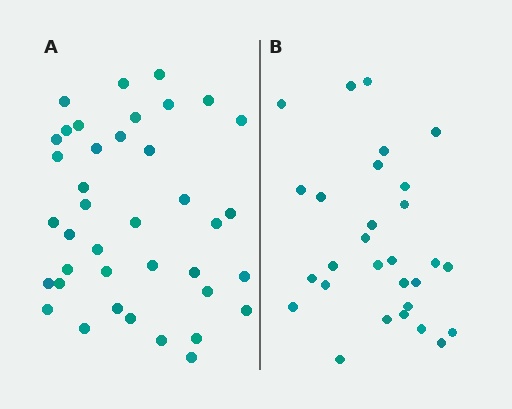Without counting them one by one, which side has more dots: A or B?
Region A (the left region) has more dots.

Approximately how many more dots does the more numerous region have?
Region A has roughly 10 or so more dots than region B.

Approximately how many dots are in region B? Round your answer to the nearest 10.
About 30 dots. (The exact count is 29, which rounds to 30.)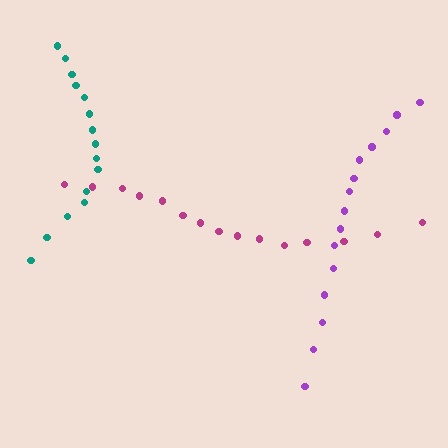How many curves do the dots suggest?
There are 3 distinct paths.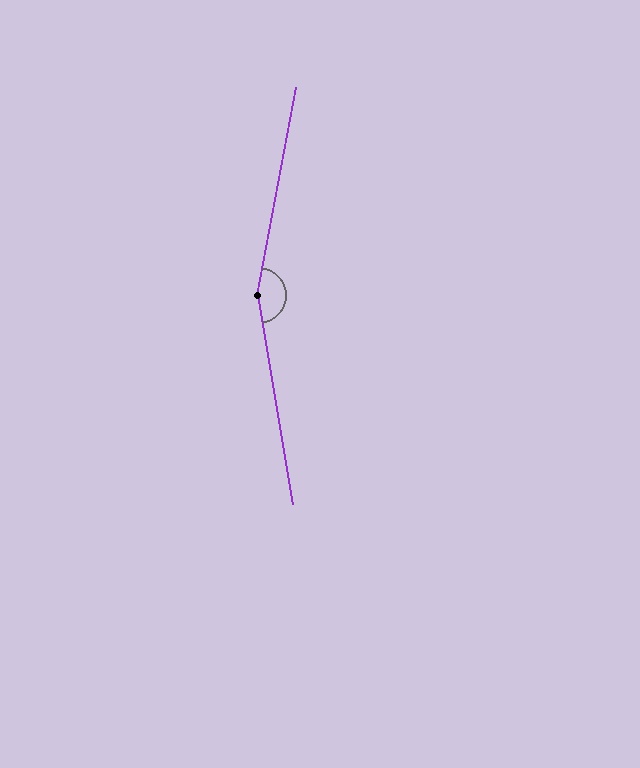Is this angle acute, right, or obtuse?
It is obtuse.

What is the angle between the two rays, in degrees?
Approximately 160 degrees.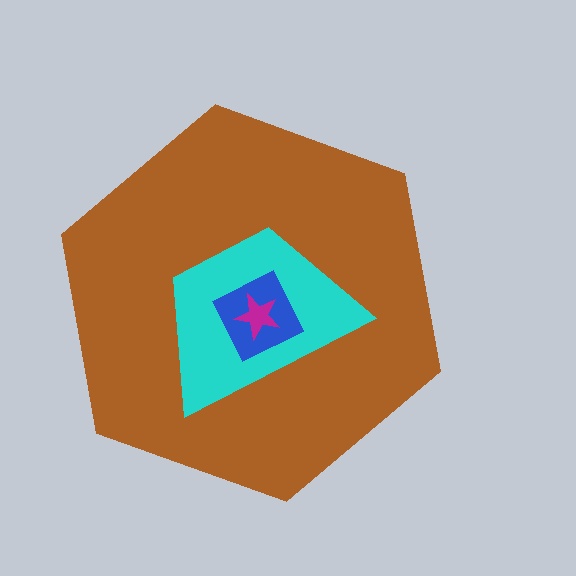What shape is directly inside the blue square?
The magenta star.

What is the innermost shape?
The magenta star.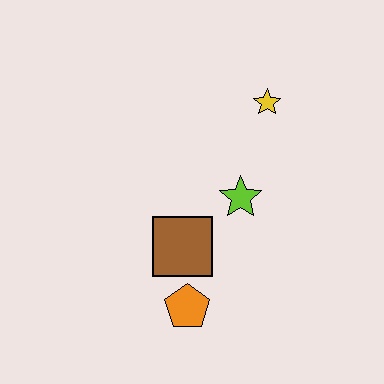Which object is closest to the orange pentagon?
The brown square is closest to the orange pentagon.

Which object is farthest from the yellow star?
The orange pentagon is farthest from the yellow star.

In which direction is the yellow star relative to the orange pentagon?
The yellow star is above the orange pentagon.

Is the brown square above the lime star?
No